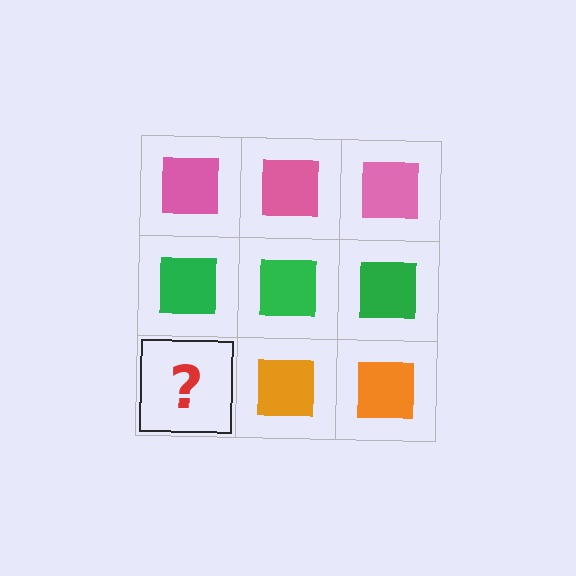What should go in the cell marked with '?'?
The missing cell should contain an orange square.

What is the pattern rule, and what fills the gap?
The rule is that each row has a consistent color. The gap should be filled with an orange square.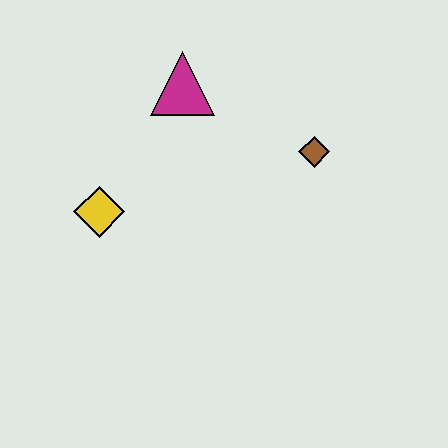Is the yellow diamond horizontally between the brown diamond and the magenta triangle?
No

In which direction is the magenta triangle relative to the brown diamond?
The magenta triangle is to the left of the brown diamond.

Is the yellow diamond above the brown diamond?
No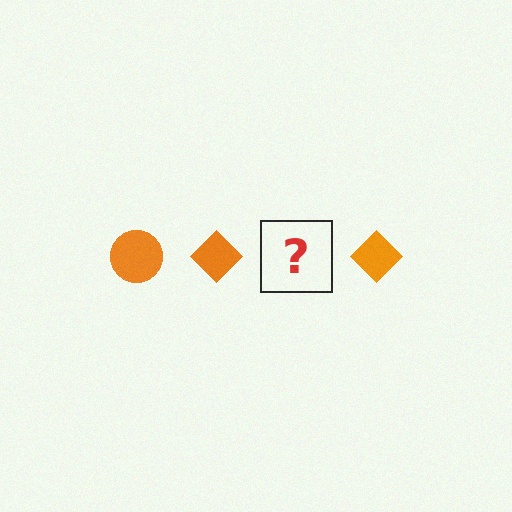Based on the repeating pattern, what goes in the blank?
The blank should be an orange circle.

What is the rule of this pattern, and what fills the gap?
The rule is that the pattern cycles through circle, diamond shapes in orange. The gap should be filled with an orange circle.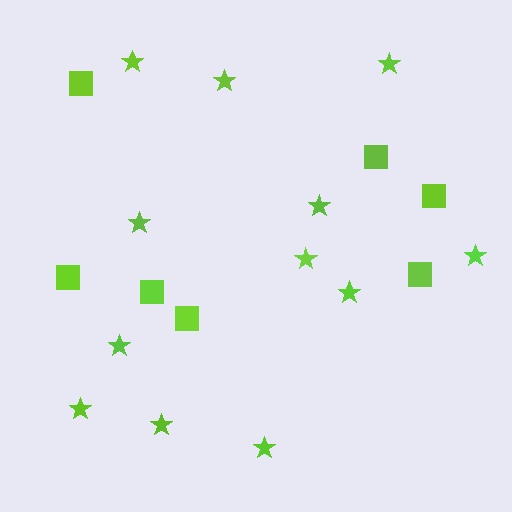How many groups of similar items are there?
There are 2 groups: one group of squares (7) and one group of stars (12).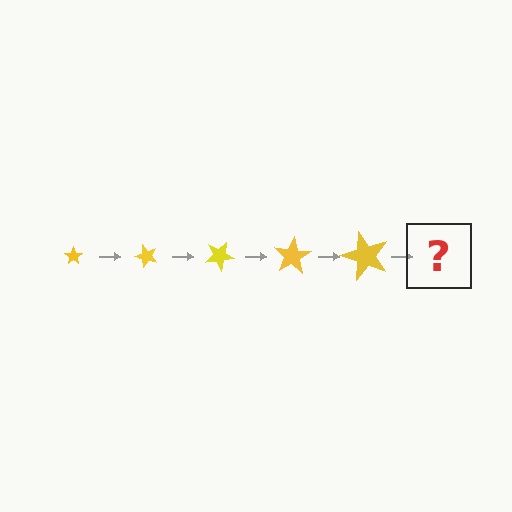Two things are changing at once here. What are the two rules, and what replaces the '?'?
The two rules are that the star grows larger each step and it rotates 50 degrees each step. The '?' should be a star, larger than the previous one and rotated 250 degrees from the start.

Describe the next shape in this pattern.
It should be a star, larger than the previous one and rotated 250 degrees from the start.